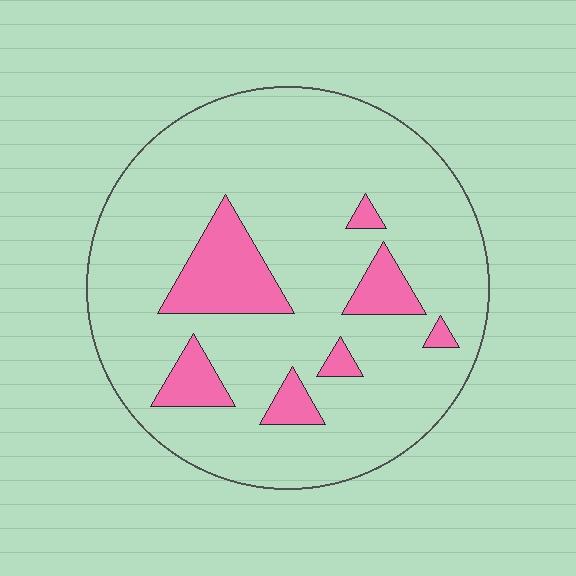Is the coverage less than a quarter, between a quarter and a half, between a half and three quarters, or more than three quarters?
Less than a quarter.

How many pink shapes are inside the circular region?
7.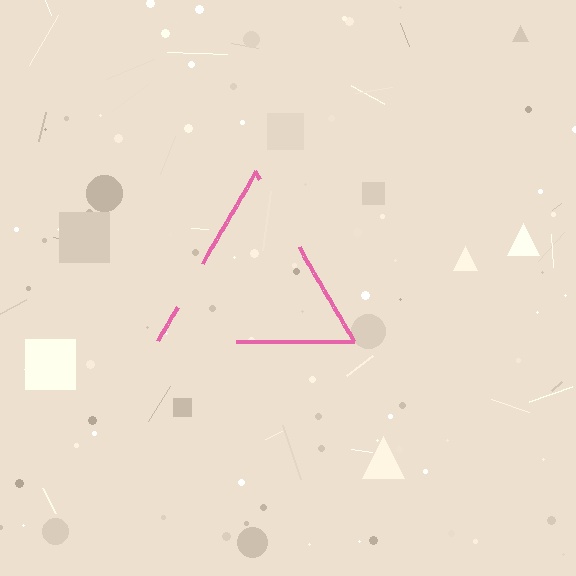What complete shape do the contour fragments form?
The contour fragments form a triangle.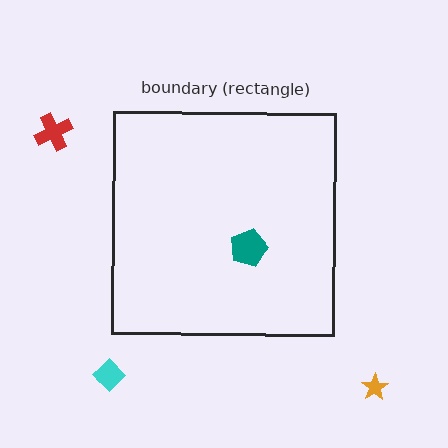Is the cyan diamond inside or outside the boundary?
Outside.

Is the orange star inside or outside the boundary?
Outside.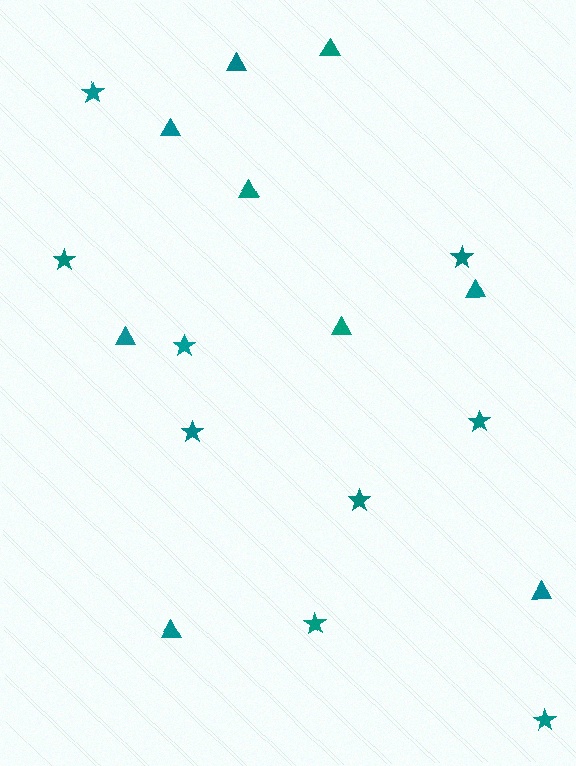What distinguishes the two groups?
There are 2 groups: one group of stars (9) and one group of triangles (9).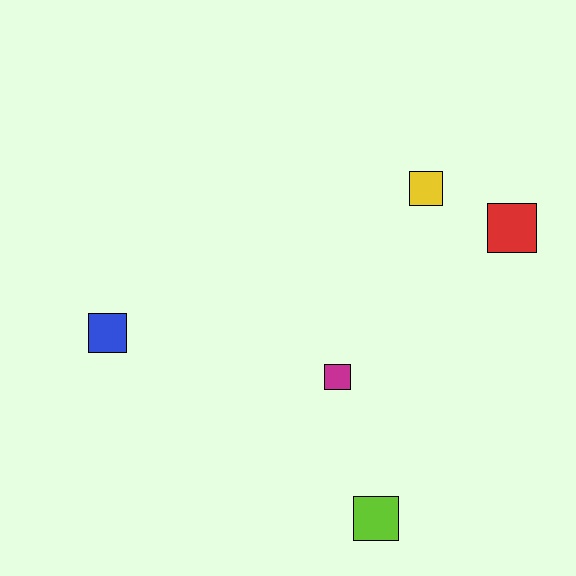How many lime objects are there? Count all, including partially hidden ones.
There is 1 lime object.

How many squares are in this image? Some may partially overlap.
There are 5 squares.